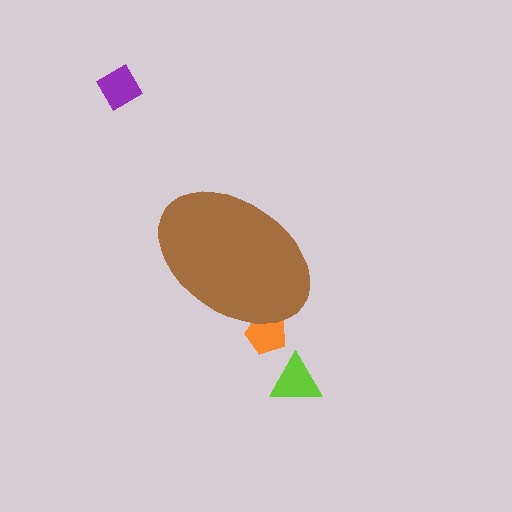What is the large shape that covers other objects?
A brown ellipse.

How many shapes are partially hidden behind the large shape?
1 shape is partially hidden.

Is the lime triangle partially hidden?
No, the lime triangle is fully visible.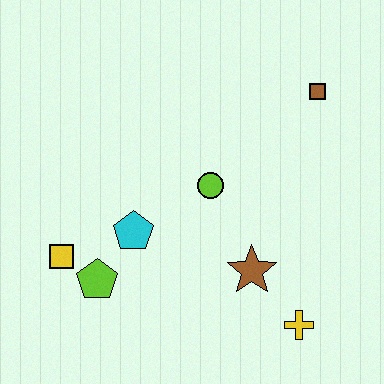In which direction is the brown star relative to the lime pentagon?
The brown star is to the right of the lime pentagon.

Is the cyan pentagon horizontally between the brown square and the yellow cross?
No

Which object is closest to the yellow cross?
The brown star is closest to the yellow cross.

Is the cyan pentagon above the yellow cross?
Yes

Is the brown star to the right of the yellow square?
Yes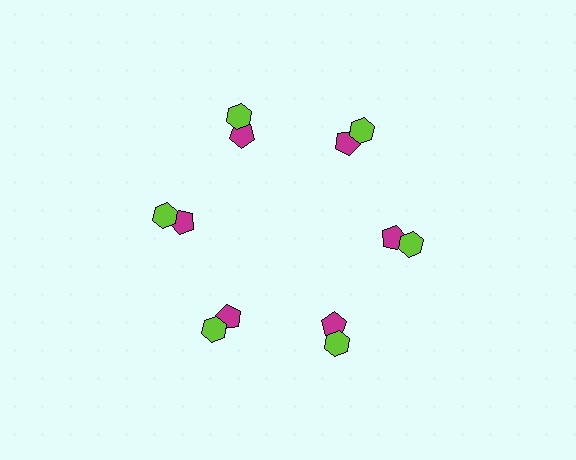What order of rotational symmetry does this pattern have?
This pattern has 6-fold rotational symmetry.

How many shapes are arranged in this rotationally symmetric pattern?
There are 12 shapes, arranged in 6 groups of 2.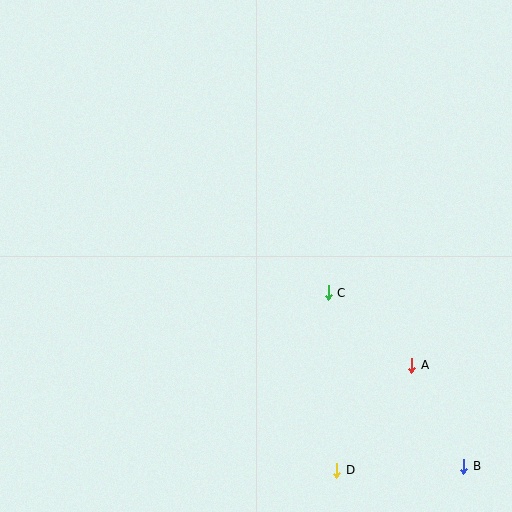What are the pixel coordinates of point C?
Point C is at (328, 293).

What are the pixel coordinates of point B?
Point B is at (464, 466).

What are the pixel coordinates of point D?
Point D is at (337, 470).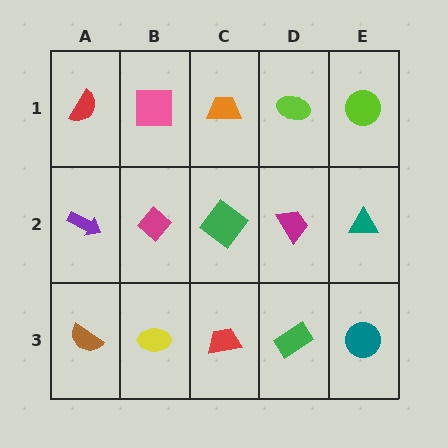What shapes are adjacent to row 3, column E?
A teal triangle (row 2, column E), a green rectangle (row 3, column D).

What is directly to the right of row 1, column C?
A lime ellipse.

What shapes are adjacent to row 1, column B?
A magenta diamond (row 2, column B), a red semicircle (row 1, column A), an orange trapezoid (row 1, column C).